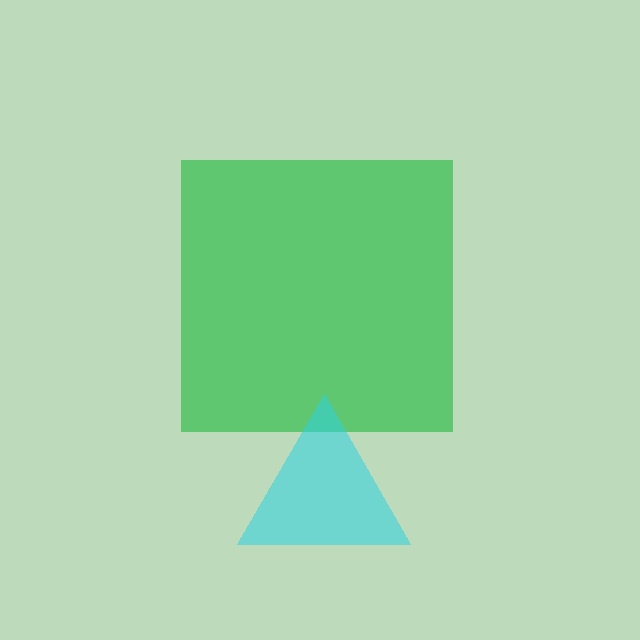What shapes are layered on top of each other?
The layered shapes are: a green square, a cyan triangle.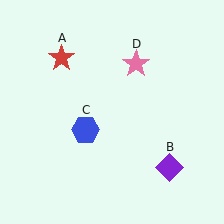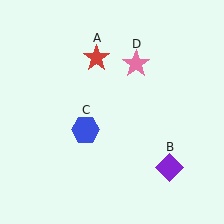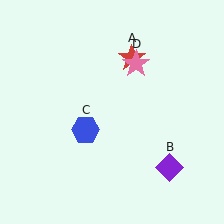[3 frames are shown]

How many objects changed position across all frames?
1 object changed position: red star (object A).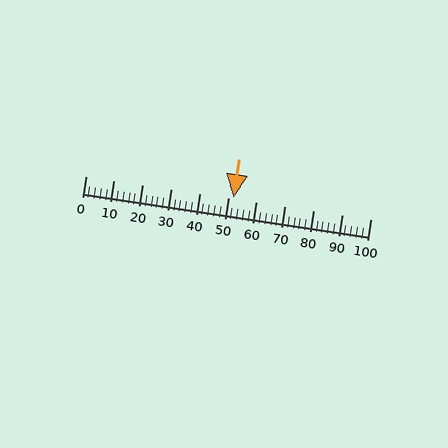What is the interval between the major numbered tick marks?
The major tick marks are spaced 10 units apart.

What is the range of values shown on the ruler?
The ruler shows values from 0 to 100.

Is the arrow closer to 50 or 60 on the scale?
The arrow is closer to 50.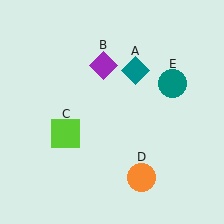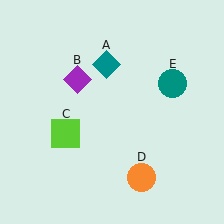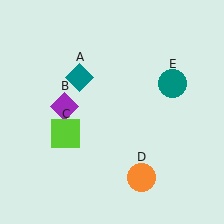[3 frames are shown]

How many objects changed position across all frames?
2 objects changed position: teal diamond (object A), purple diamond (object B).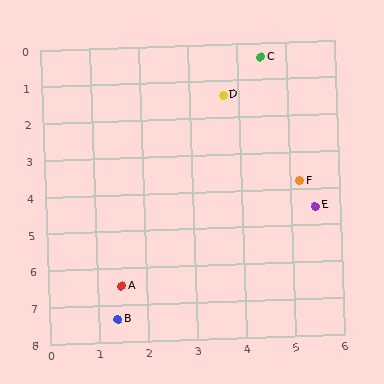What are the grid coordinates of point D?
Point D is at approximately (3.7, 1.4).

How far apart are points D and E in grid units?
Points D and E are about 3.6 grid units apart.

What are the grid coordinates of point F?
Point F is at approximately (5.2, 3.8).